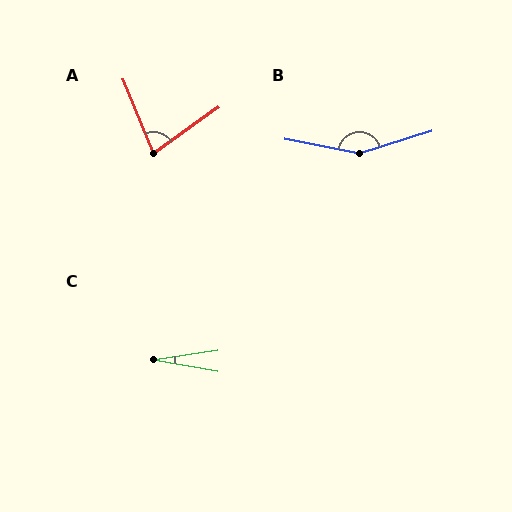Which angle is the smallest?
C, at approximately 19 degrees.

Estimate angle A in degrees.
Approximately 77 degrees.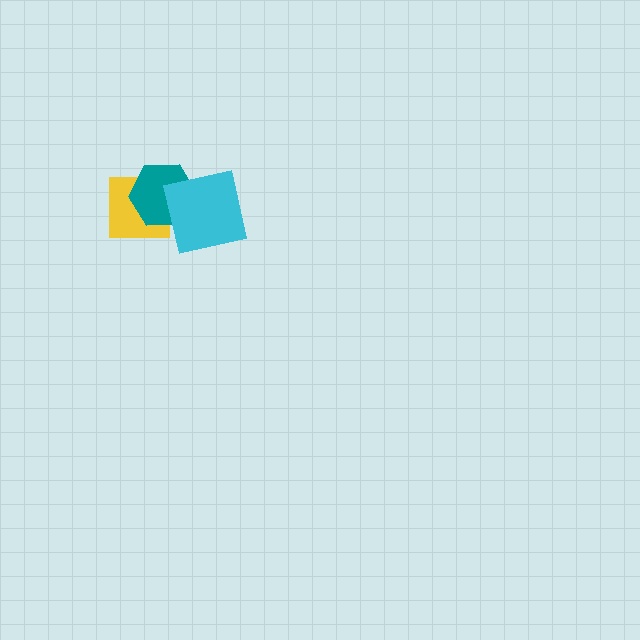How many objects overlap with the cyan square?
2 objects overlap with the cyan square.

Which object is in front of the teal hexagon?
The cyan square is in front of the teal hexagon.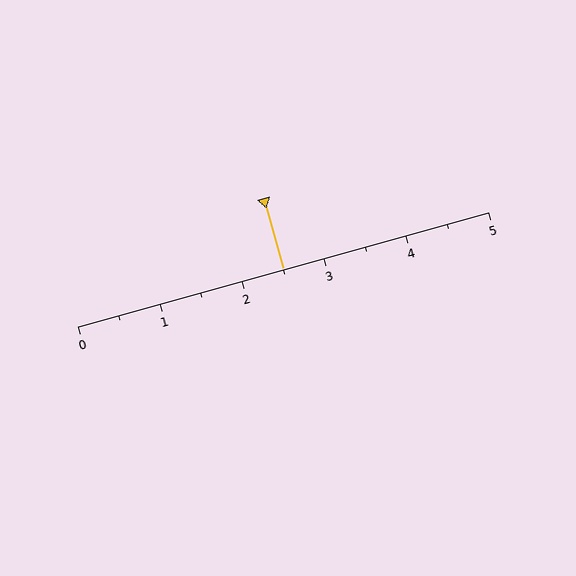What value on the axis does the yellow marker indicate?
The marker indicates approximately 2.5.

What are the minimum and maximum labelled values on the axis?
The axis runs from 0 to 5.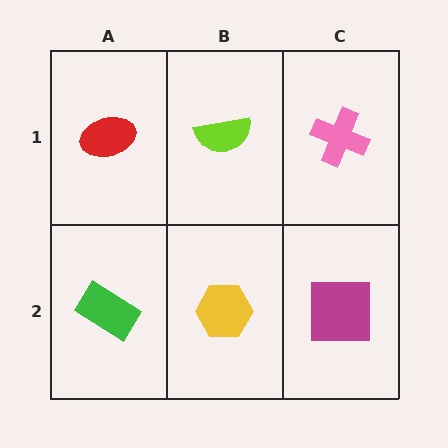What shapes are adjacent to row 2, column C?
A pink cross (row 1, column C), a yellow hexagon (row 2, column B).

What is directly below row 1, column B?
A yellow hexagon.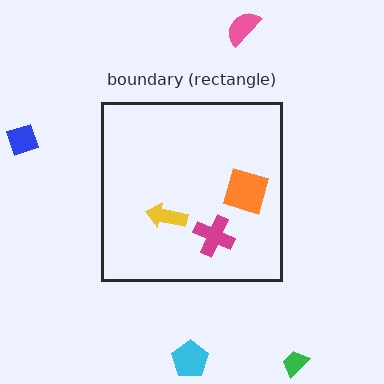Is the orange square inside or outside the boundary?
Inside.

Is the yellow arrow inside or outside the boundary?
Inside.